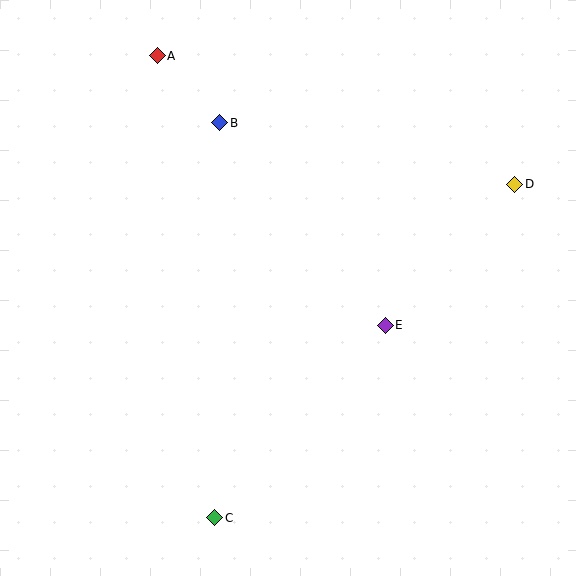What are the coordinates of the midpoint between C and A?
The midpoint between C and A is at (186, 287).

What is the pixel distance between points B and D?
The distance between B and D is 301 pixels.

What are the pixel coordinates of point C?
Point C is at (215, 518).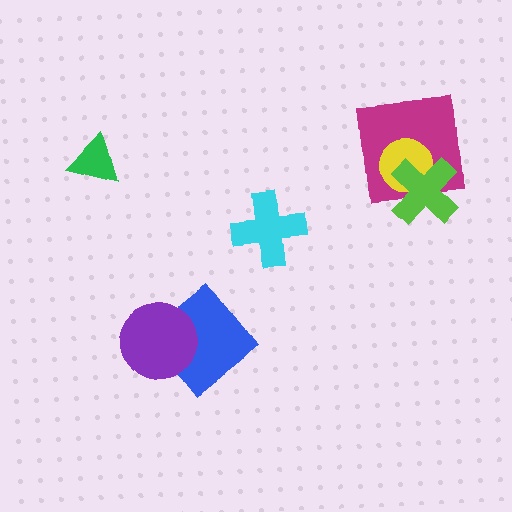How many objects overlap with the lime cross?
2 objects overlap with the lime cross.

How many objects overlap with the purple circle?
1 object overlaps with the purple circle.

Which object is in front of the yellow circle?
The lime cross is in front of the yellow circle.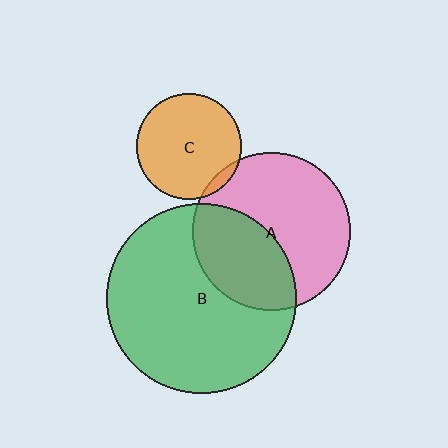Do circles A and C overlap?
Yes.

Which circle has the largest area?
Circle B (green).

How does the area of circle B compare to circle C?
Approximately 3.2 times.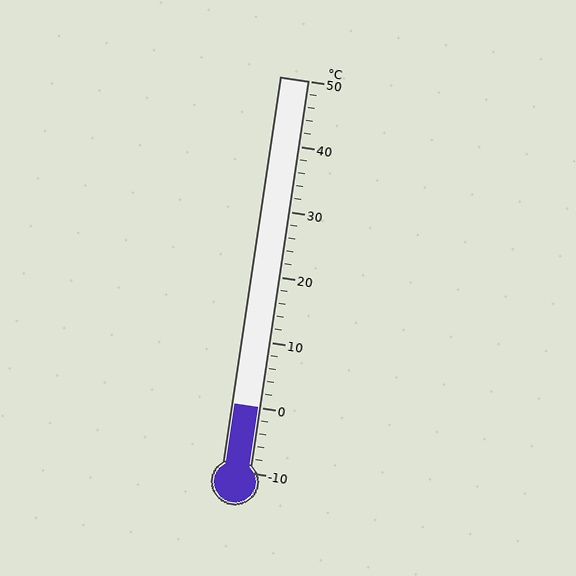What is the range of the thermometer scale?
The thermometer scale ranges from -10°C to 50°C.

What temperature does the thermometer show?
The thermometer shows approximately 0°C.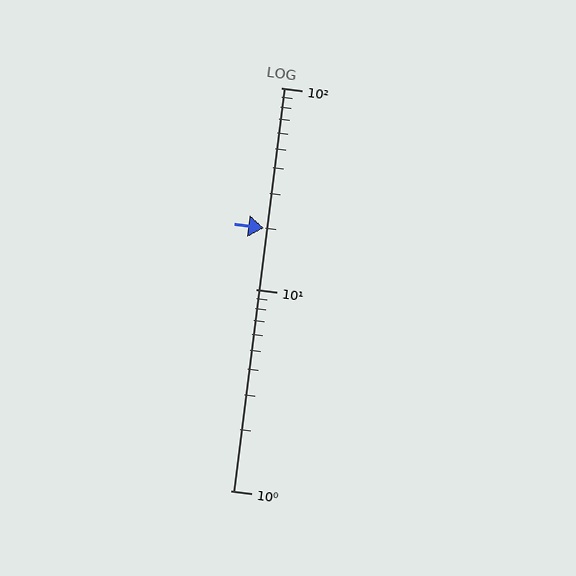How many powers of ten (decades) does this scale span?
The scale spans 2 decades, from 1 to 100.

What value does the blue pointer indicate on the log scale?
The pointer indicates approximately 20.